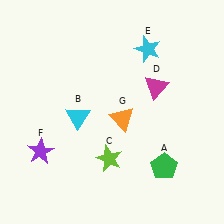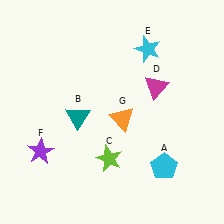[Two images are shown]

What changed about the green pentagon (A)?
In Image 1, A is green. In Image 2, it changed to cyan.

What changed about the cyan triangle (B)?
In Image 1, B is cyan. In Image 2, it changed to teal.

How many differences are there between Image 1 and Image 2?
There are 2 differences between the two images.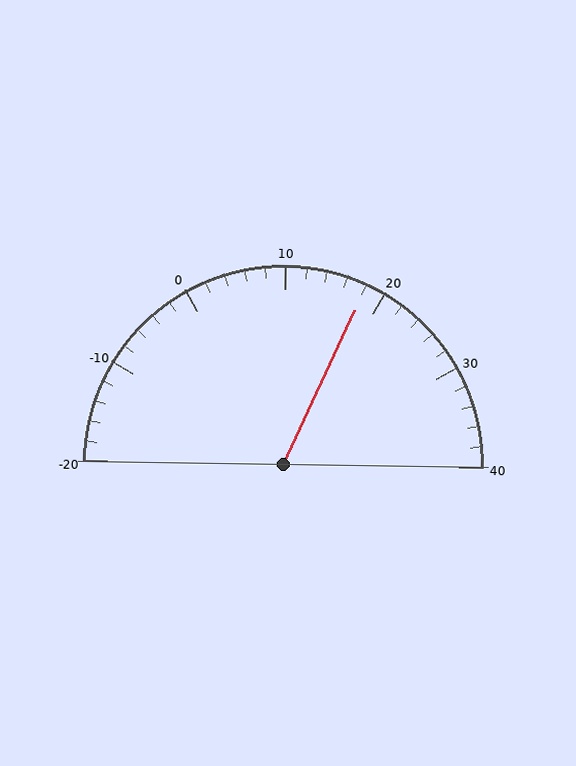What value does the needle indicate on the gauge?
The needle indicates approximately 18.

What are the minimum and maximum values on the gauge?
The gauge ranges from -20 to 40.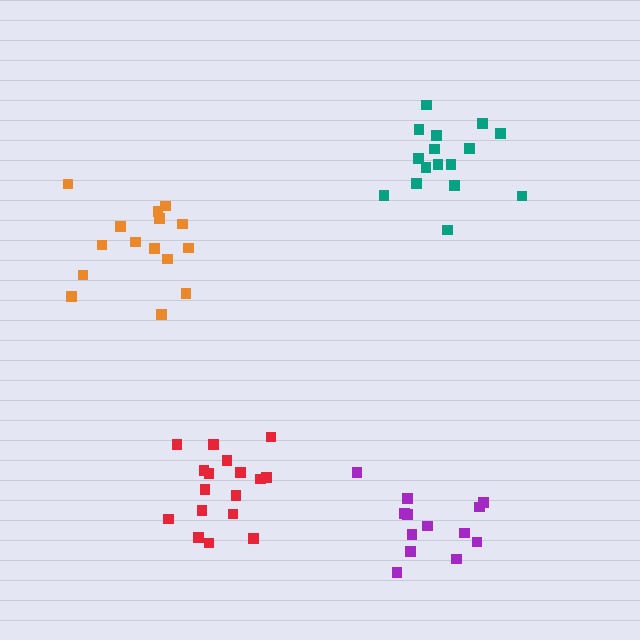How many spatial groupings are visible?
There are 4 spatial groupings.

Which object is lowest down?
The purple cluster is bottommost.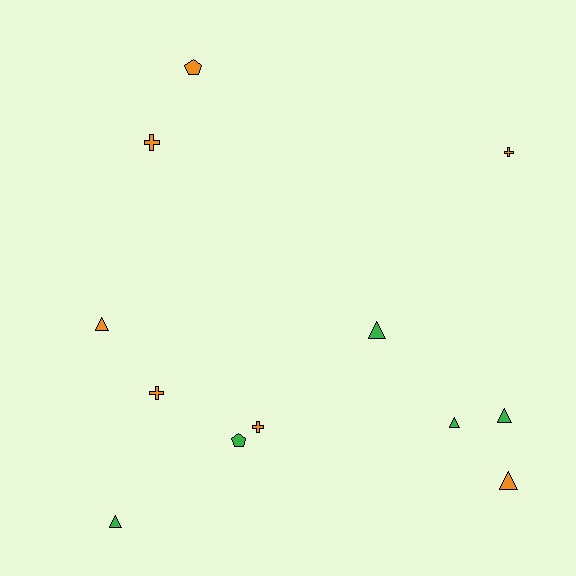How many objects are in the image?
There are 12 objects.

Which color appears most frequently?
Orange, with 7 objects.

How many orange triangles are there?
There are 2 orange triangles.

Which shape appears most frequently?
Triangle, with 6 objects.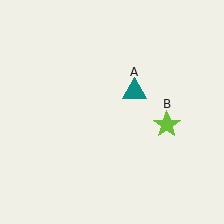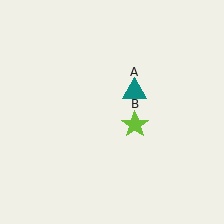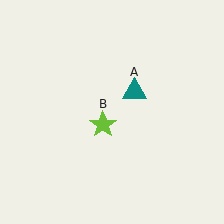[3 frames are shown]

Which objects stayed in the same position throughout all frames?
Teal triangle (object A) remained stationary.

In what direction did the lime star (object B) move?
The lime star (object B) moved left.